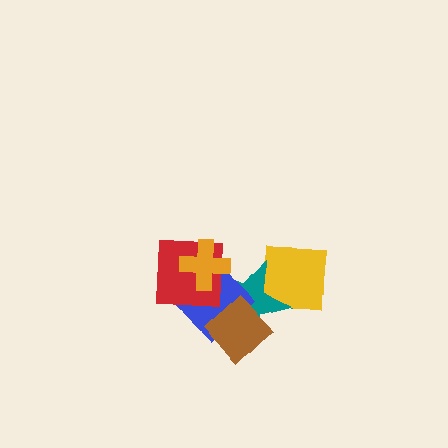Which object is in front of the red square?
The orange cross is in front of the red square.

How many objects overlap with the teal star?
5 objects overlap with the teal star.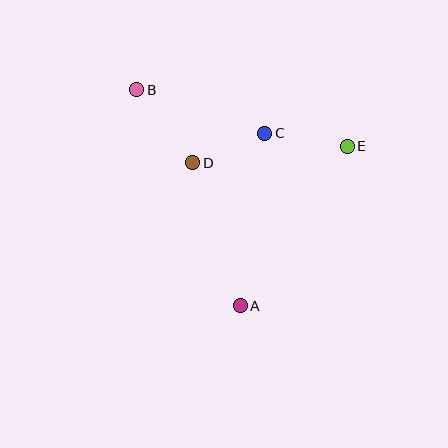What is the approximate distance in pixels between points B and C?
The distance between B and C is approximately 135 pixels.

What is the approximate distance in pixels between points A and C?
The distance between A and C is approximately 175 pixels.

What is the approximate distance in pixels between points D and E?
The distance between D and E is approximately 156 pixels.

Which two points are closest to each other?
Points C and D are closest to each other.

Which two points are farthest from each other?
Points A and B are farthest from each other.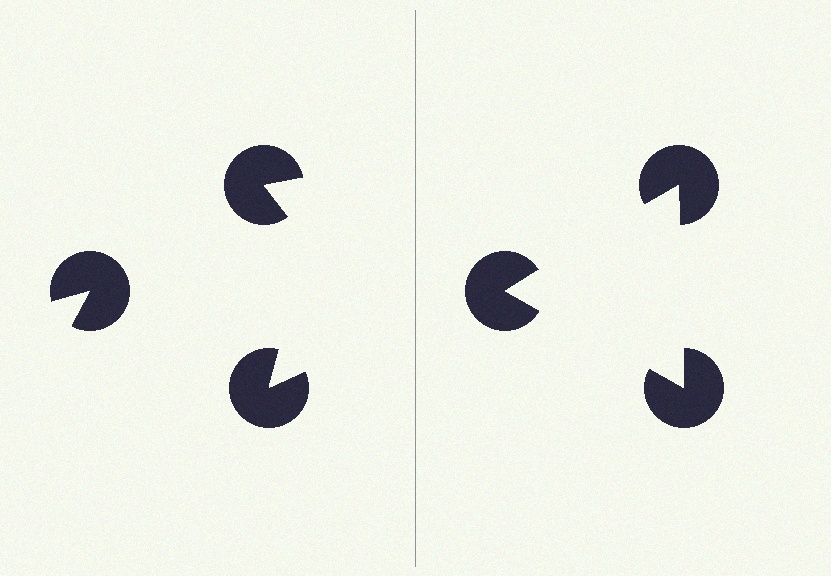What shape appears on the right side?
An illusory triangle.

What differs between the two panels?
The pac-man discs are positioned identically on both sides; only the wedge orientations differ. On the right they align to a triangle; on the left they are misaligned.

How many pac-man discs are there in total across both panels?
6 — 3 on each side.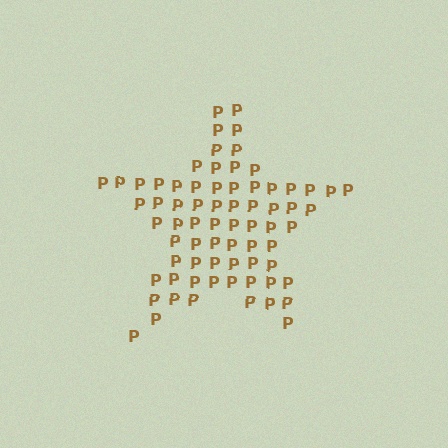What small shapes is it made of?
It is made of small letter P's.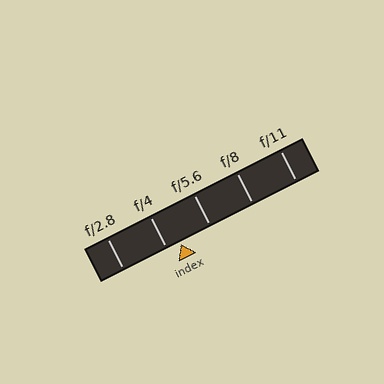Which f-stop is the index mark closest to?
The index mark is closest to f/4.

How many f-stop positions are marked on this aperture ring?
There are 5 f-stop positions marked.